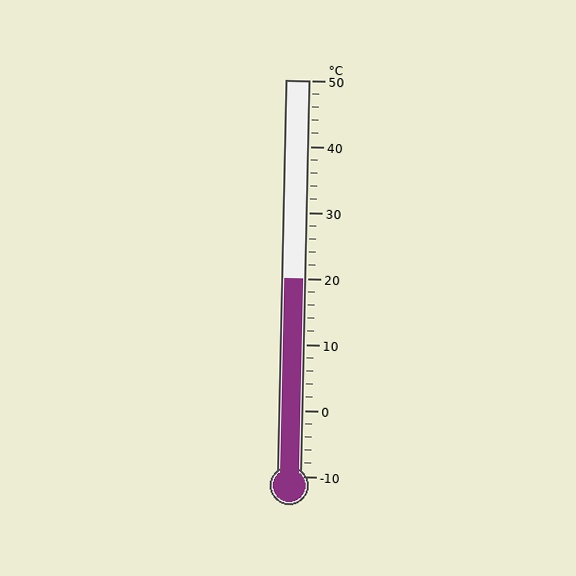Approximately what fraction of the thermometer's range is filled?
The thermometer is filled to approximately 50% of its range.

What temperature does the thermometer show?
The thermometer shows approximately 20°C.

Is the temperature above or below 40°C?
The temperature is below 40°C.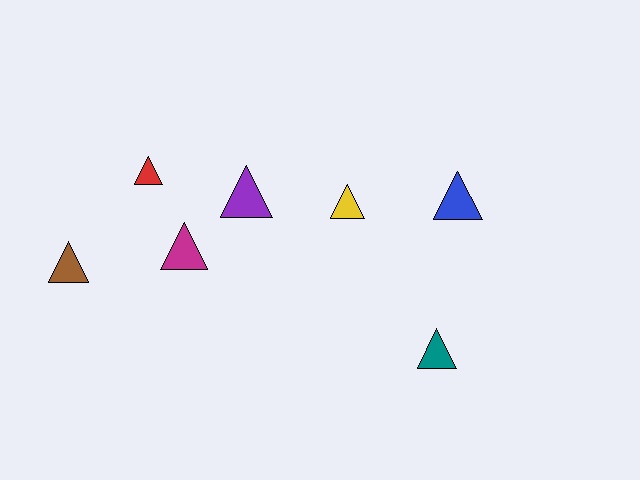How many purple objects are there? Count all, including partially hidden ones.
There is 1 purple object.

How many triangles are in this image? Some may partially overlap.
There are 7 triangles.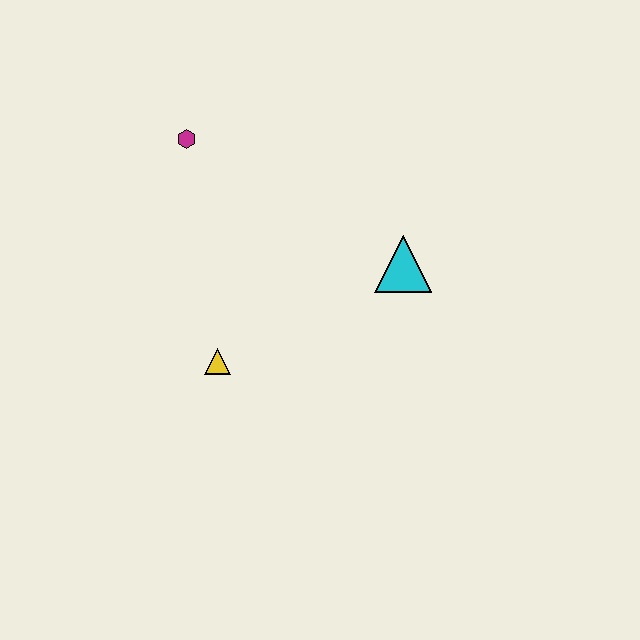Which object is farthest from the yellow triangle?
The magenta hexagon is farthest from the yellow triangle.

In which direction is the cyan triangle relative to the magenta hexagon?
The cyan triangle is to the right of the magenta hexagon.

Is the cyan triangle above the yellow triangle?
Yes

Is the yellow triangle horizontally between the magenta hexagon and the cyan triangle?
Yes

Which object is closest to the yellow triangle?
The cyan triangle is closest to the yellow triangle.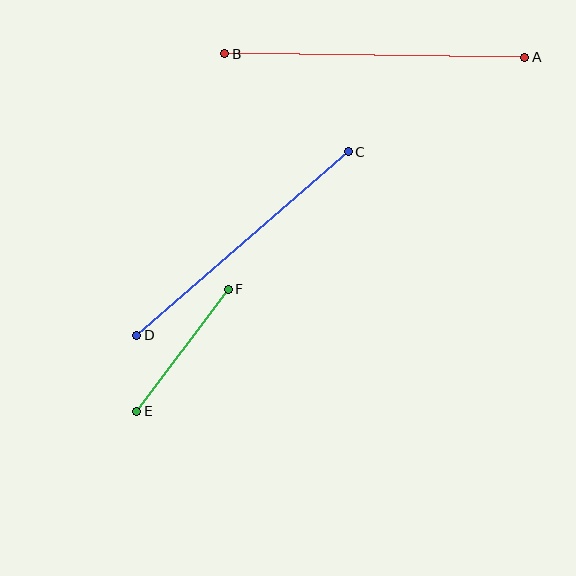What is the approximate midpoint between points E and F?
The midpoint is at approximately (183, 350) pixels.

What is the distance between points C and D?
The distance is approximately 280 pixels.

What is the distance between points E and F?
The distance is approximately 153 pixels.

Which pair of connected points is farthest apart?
Points A and B are farthest apart.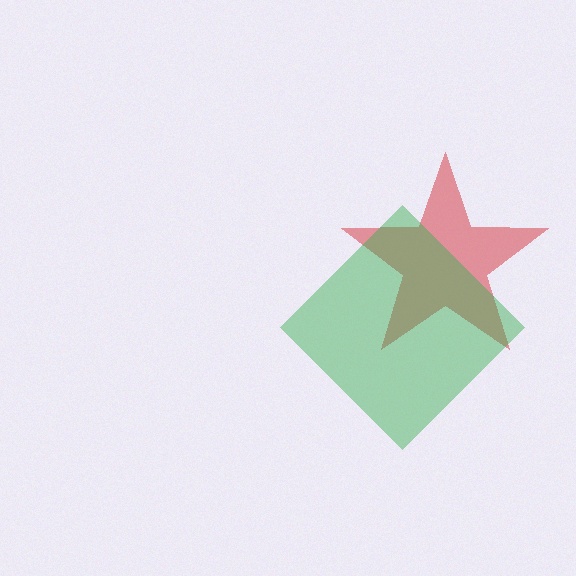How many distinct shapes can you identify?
There are 2 distinct shapes: a red star, a green diamond.